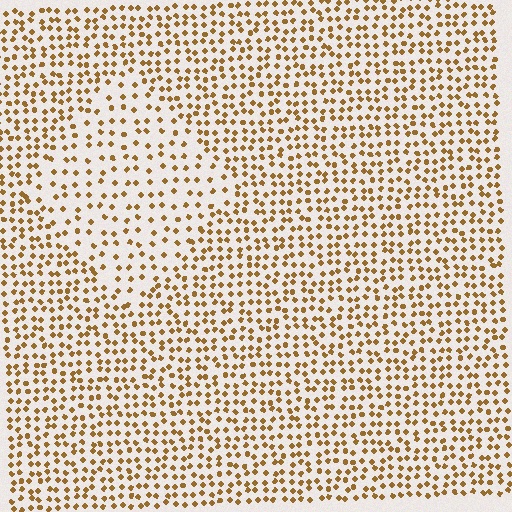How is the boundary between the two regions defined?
The boundary is defined by a change in element density (approximately 1.8x ratio). All elements are the same color, size, and shape.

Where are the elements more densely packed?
The elements are more densely packed outside the diamond boundary.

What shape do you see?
I see a diamond.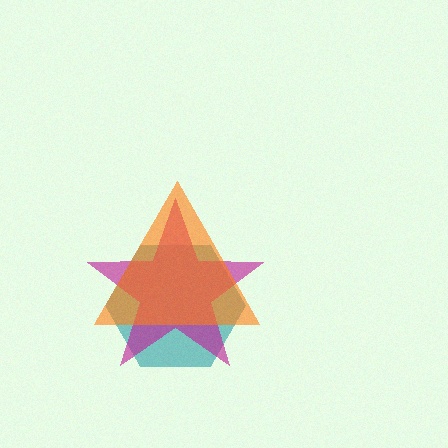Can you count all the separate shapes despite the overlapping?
Yes, there are 3 separate shapes.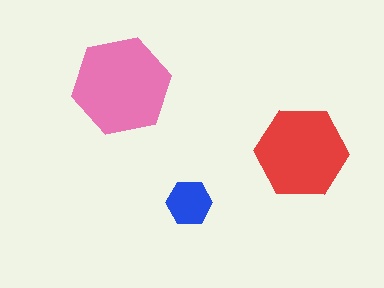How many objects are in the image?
There are 3 objects in the image.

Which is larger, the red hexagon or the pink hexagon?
The pink one.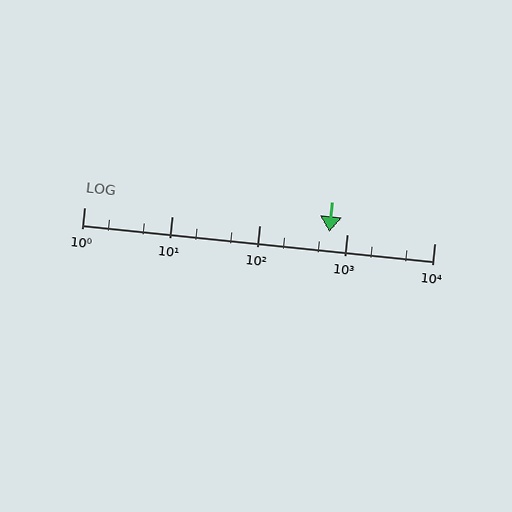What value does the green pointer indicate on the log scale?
The pointer indicates approximately 640.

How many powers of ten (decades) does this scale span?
The scale spans 4 decades, from 1 to 10000.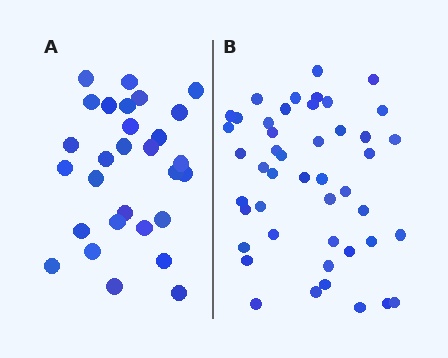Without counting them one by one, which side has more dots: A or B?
Region B (the right region) has more dots.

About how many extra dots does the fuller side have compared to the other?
Region B has approximately 15 more dots than region A.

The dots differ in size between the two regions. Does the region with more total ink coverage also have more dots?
No. Region A has more total ink coverage because its dots are larger, but region B actually contains more individual dots. Total area can be misleading — the number of items is what matters here.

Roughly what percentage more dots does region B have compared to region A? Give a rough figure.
About 60% more.